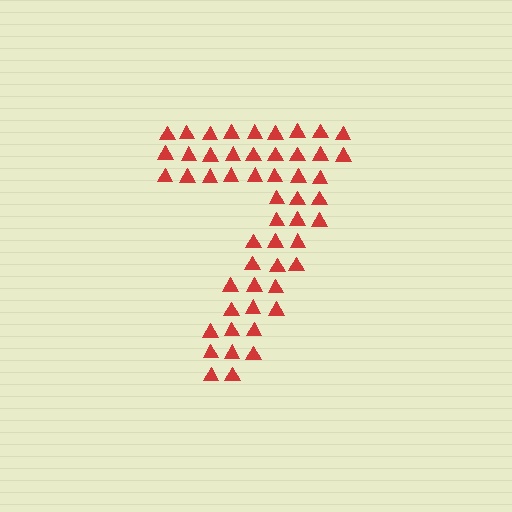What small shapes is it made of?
It is made of small triangles.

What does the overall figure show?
The overall figure shows the digit 7.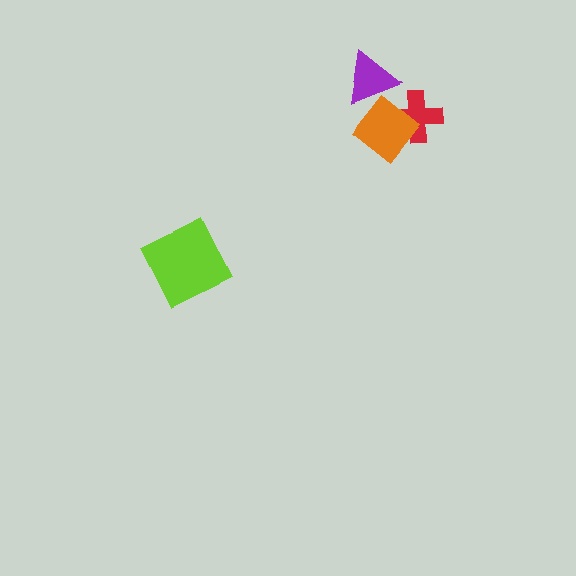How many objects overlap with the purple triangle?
1 object overlaps with the purple triangle.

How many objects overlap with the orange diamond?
2 objects overlap with the orange diamond.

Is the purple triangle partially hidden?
No, no other shape covers it.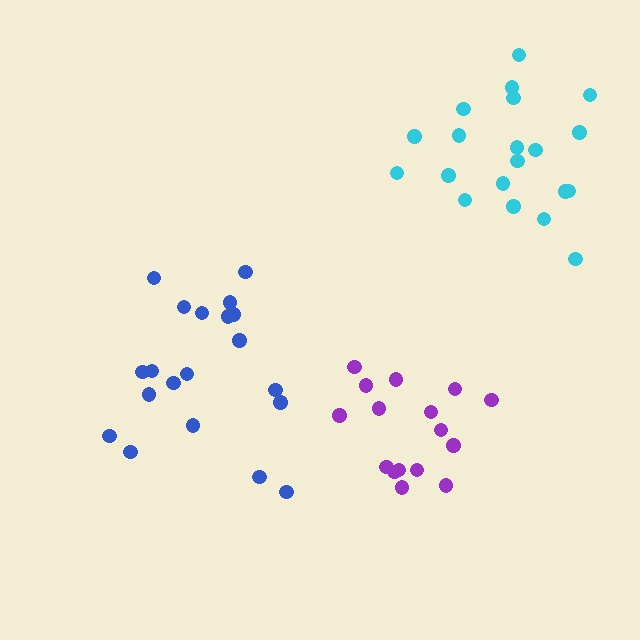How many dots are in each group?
Group 1: 20 dots, Group 2: 20 dots, Group 3: 16 dots (56 total).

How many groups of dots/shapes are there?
There are 3 groups.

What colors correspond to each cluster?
The clusters are colored: blue, cyan, purple.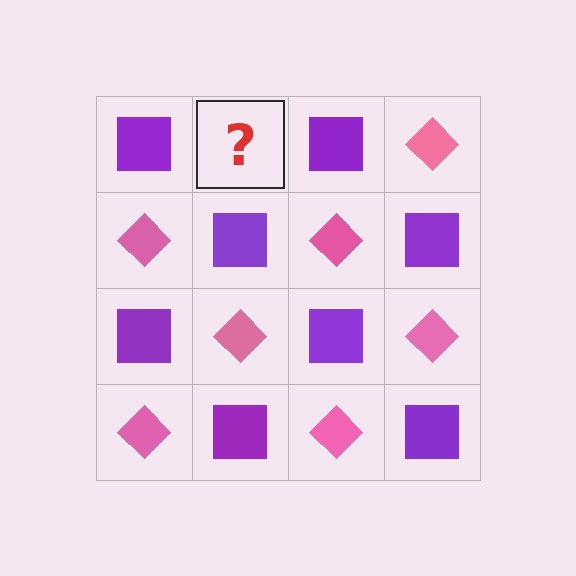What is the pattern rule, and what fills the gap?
The rule is that it alternates purple square and pink diamond in a checkerboard pattern. The gap should be filled with a pink diamond.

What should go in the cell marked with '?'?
The missing cell should contain a pink diamond.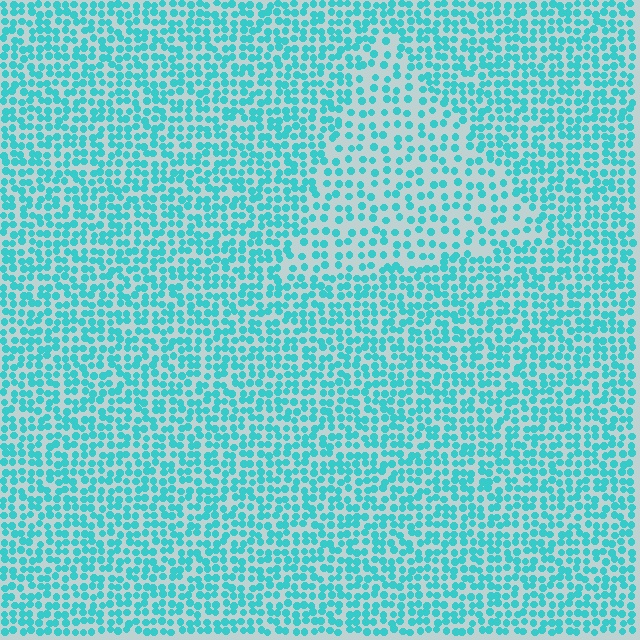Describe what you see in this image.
The image contains small cyan elements arranged at two different densities. A triangle-shaped region is visible where the elements are less densely packed than the surrounding area.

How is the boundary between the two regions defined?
The boundary is defined by a change in element density (approximately 1.8x ratio). All elements are the same color, size, and shape.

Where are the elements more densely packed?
The elements are more densely packed outside the triangle boundary.